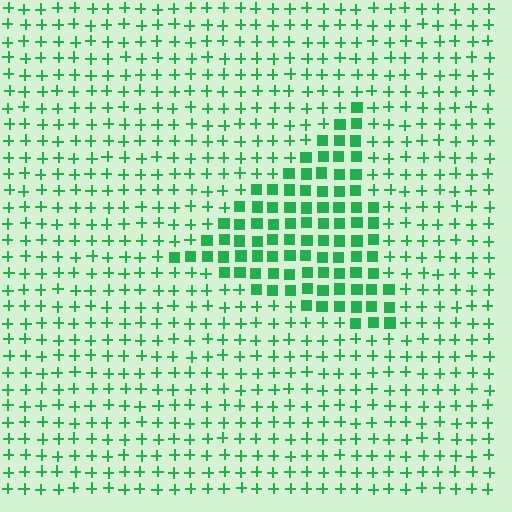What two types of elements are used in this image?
The image uses squares inside the triangle region and plus signs outside it.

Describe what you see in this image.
The image is filled with small green elements arranged in a uniform grid. A triangle-shaped region contains squares, while the surrounding area contains plus signs. The boundary is defined purely by the change in element shape.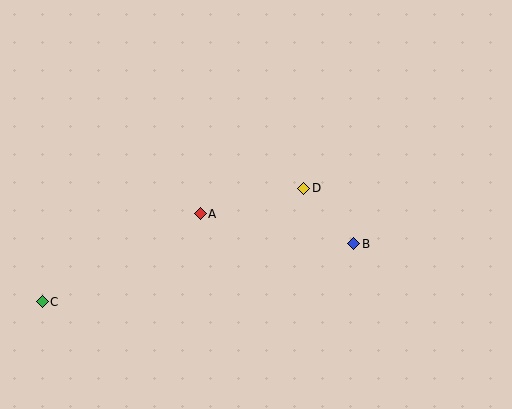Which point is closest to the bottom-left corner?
Point C is closest to the bottom-left corner.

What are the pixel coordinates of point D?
Point D is at (304, 188).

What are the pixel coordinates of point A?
Point A is at (200, 214).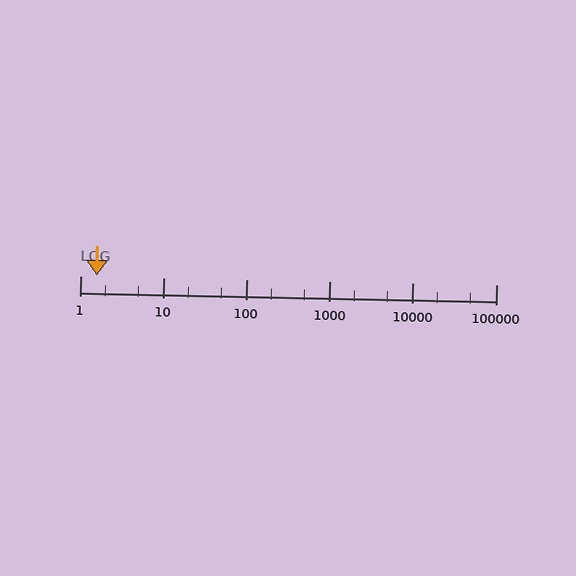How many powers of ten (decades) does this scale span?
The scale spans 5 decades, from 1 to 100000.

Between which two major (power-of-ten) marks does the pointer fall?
The pointer is between 1 and 10.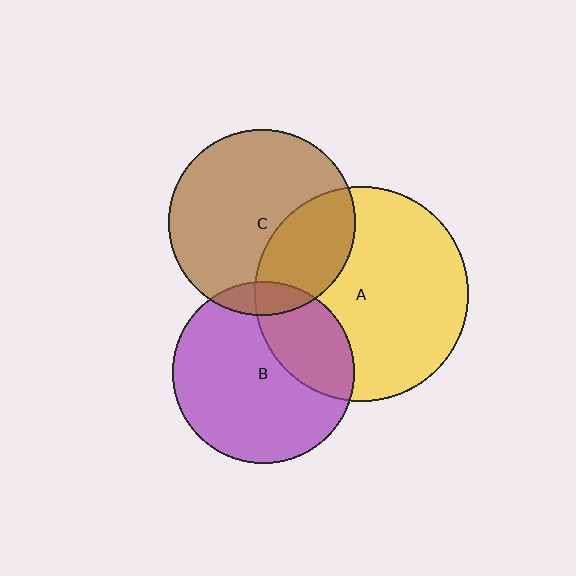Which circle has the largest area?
Circle A (yellow).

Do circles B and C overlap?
Yes.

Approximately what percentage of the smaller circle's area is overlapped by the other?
Approximately 10%.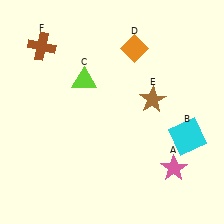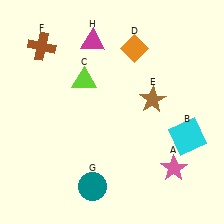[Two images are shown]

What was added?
A teal circle (G), a magenta triangle (H) were added in Image 2.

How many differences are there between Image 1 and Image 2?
There are 2 differences between the two images.